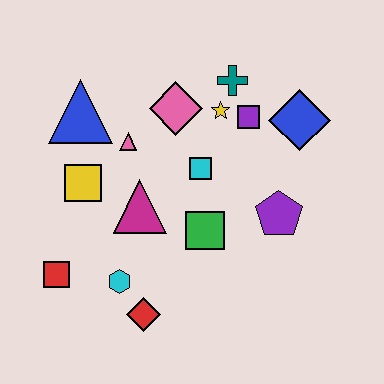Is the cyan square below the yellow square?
No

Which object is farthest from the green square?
The blue triangle is farthest from the green square.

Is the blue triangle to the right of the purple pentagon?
No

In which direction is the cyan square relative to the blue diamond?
The cyan square is to the left of the blue diamond.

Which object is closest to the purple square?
The yellow star is closest to the purple square.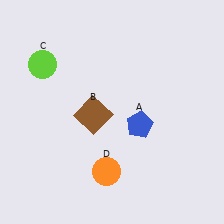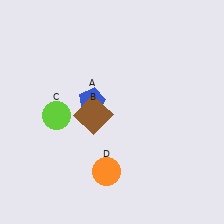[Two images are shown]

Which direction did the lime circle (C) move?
The lime circle (C) moved down.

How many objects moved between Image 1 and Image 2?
2 objects moved between the two images.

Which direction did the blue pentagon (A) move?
The blue pentagon (A) moved left.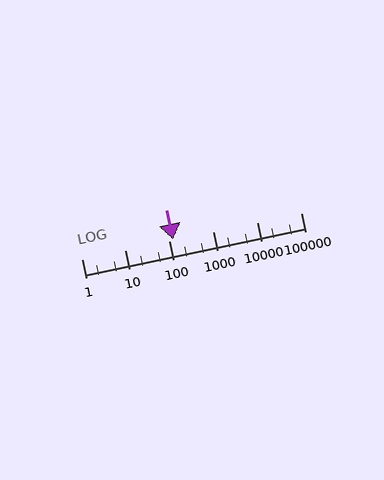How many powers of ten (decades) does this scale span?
The scale spans 5 decades, from 1 to 100000.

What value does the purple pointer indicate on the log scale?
The pointer indicates approximately 120.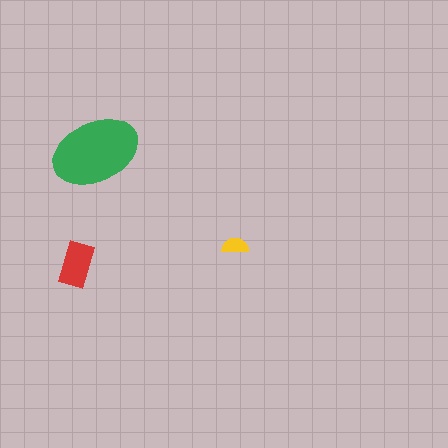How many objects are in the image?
There are 3 objects in the image.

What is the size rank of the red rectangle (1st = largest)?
2nd.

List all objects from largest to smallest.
The green ellipse, the red rectangle, the yellow semicircle.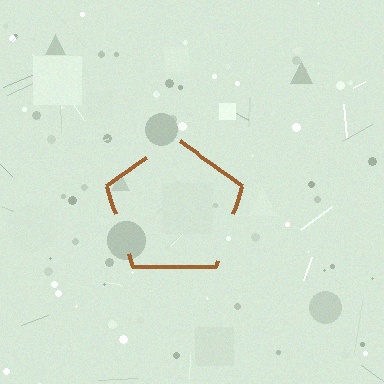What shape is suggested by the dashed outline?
The dashed outline suggests a pentagon.